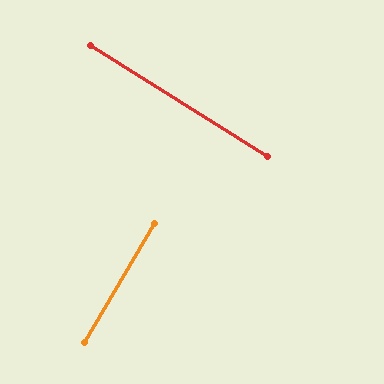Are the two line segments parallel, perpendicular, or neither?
Perpendicular — they meet at approximately 89°.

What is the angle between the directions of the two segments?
Approximately 89 degrees.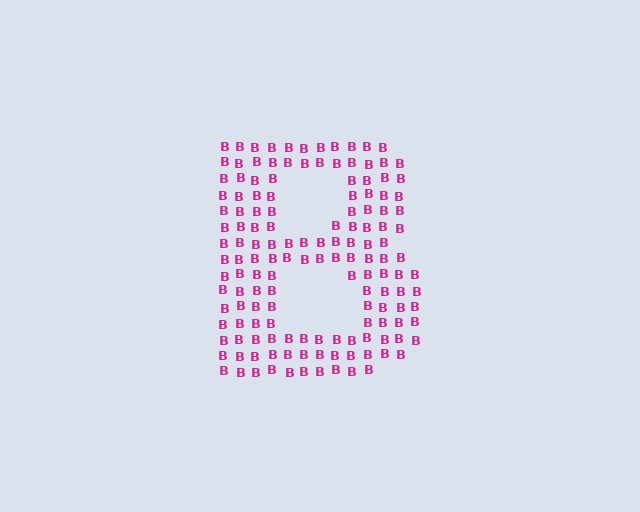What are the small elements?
The small elements are letter B's.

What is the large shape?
The large shape is the letter B.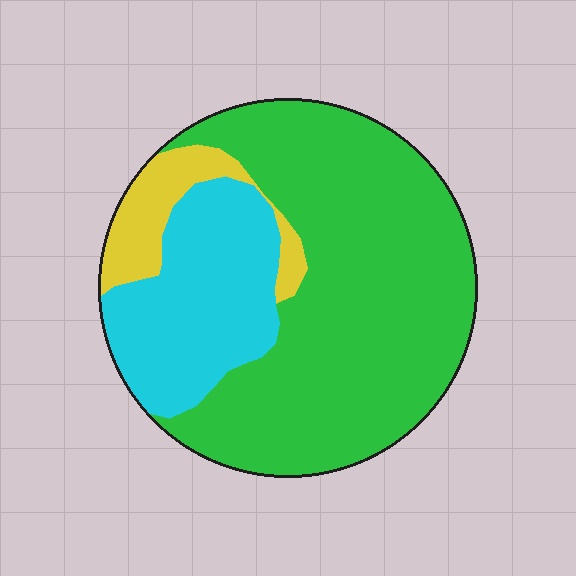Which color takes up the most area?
Green, at roughly 65%.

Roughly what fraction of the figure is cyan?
Cyan takes up about one quarter (1/4) of the figure.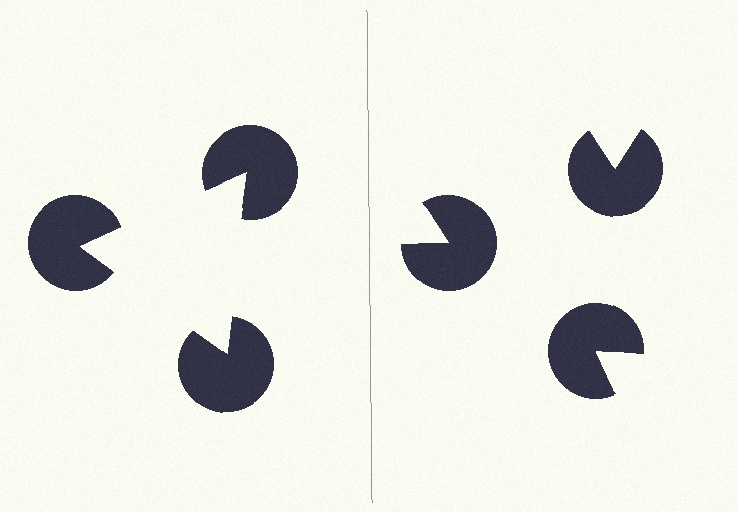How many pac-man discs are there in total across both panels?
6 — 3 on each side.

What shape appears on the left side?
An illusory triangle.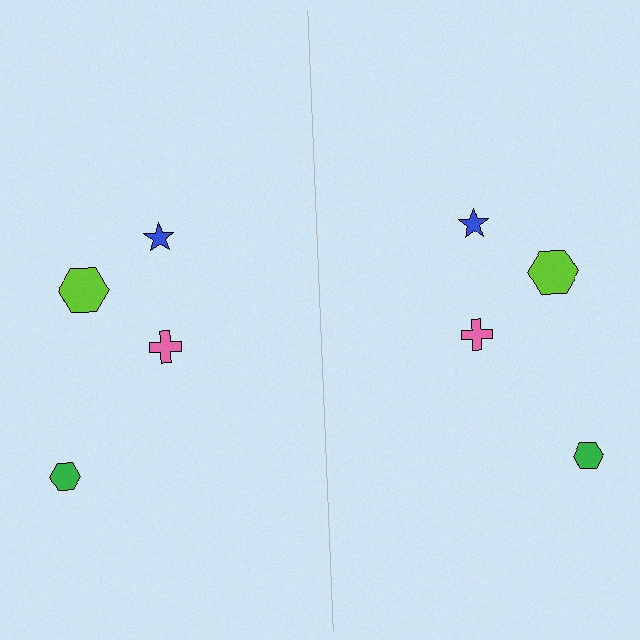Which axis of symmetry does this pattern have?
The pattern has a vertical axis of symmetry running through the center of the image.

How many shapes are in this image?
There are 8 shapes in this image.